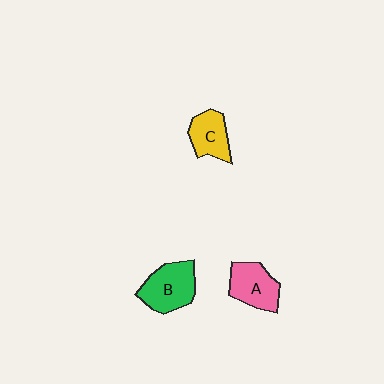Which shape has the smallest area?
Shape C (yellow).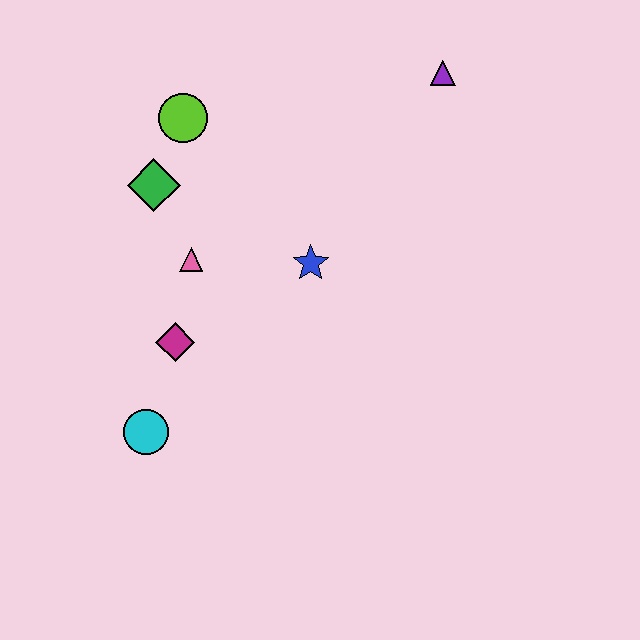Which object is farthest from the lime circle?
The cyan circle is farthest from the lime circle.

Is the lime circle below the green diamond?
No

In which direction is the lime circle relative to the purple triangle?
The lime circle is to the left of the purple triangle.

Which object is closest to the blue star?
The pink triangle is closest to the blue star.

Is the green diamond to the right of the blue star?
No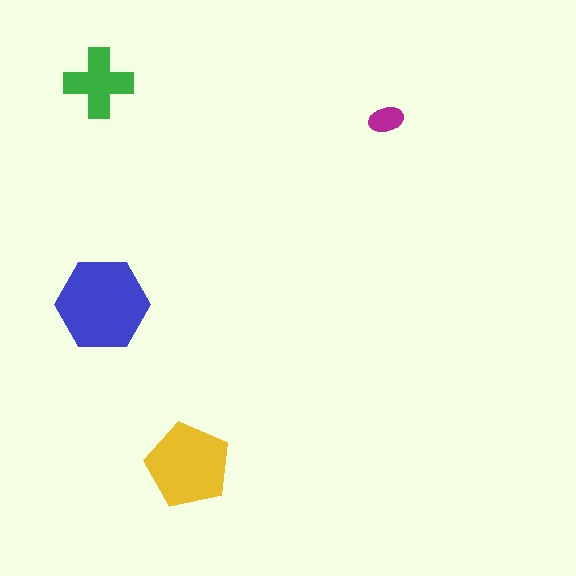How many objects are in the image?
There are 4 objects in the image.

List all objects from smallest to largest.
The magenta ellipse, the green cross, the yellow pentagon, the blue hexagon.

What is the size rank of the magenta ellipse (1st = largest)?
4th.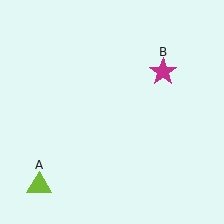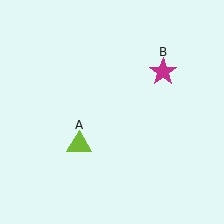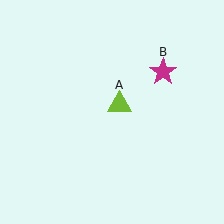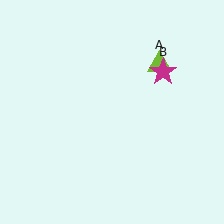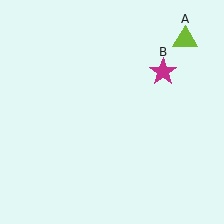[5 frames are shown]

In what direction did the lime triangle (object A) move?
The lime triangle (object A) moved up and to the right.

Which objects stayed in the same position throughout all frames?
Magenta star (object B) remained stationary.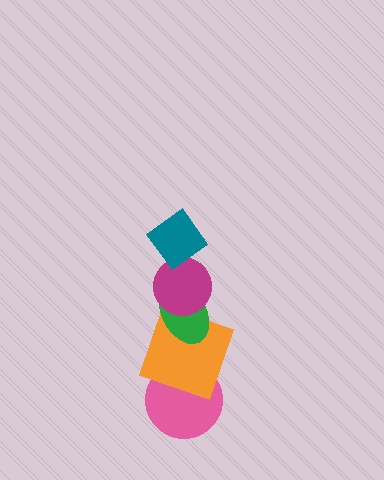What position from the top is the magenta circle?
The magenta circle is 2nd from the top.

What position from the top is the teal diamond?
The teal diamond is 1st from the top.